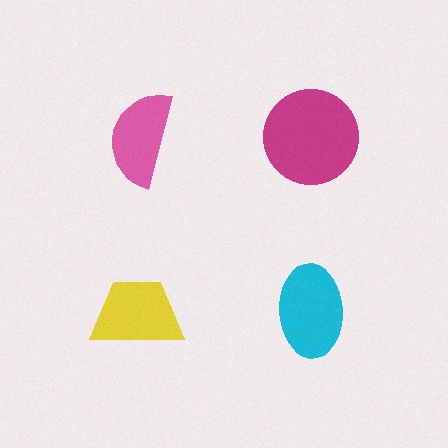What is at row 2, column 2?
A cyan ellipse.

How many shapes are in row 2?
2 shapes.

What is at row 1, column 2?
A magenta circle.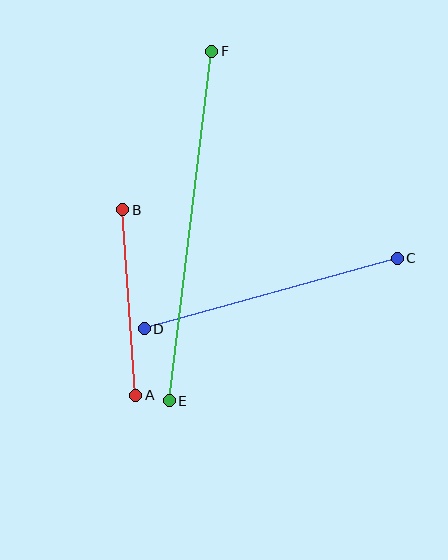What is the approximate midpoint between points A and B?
The midpoint is at approximately (129, 302) pixels.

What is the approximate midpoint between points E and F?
The midpoint is at approximately (191, 226) pixels.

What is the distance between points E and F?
The distance is approximately 352 pixels.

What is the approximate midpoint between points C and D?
The midpoint is at approximately (271, 294) pixels.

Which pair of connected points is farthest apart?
Points E and F are farthest apart.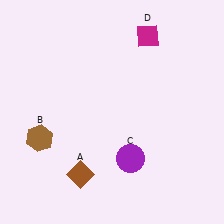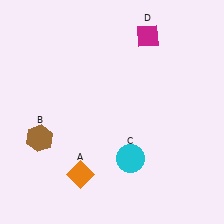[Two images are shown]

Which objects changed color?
A changed from brown to orange. C changed from purple to cyan.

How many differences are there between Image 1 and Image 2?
There are 2 differences between the two images.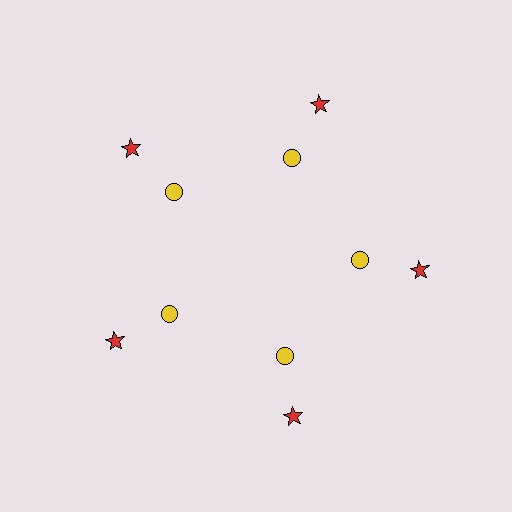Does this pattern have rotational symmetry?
Yes, this pattern has 5-fold rotational symmetry. It looks the same after rotating 72 degrees around the center.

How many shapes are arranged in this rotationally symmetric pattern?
There are 10 shapes, arranged in 5 groups of 2.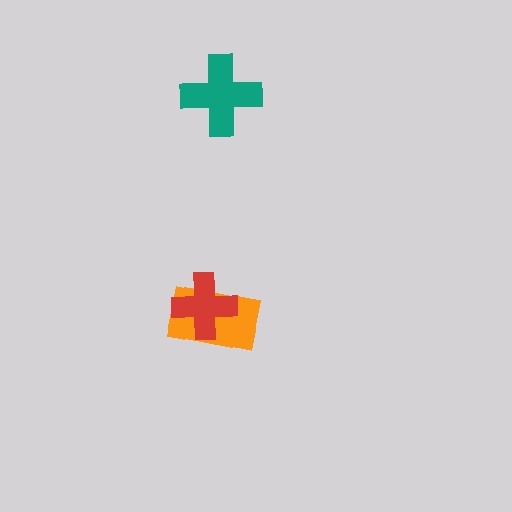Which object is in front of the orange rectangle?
The red cross is in front of the orange rectangle.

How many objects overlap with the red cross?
1 object overlaps with the red cross.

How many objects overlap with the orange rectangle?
1 object overlaps with the orange rectangle.